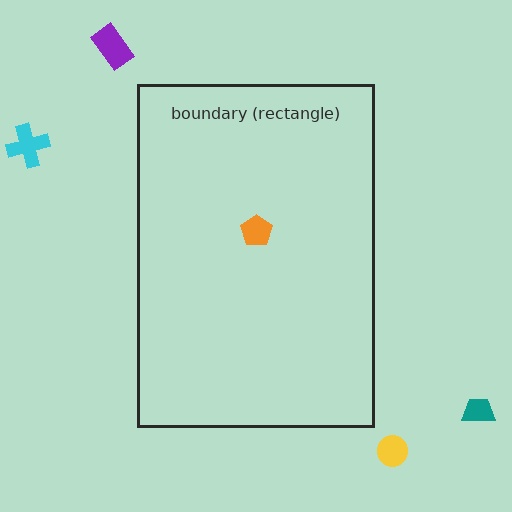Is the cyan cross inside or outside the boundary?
Outside.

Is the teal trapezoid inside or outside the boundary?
Outside.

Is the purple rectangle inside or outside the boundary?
Outside.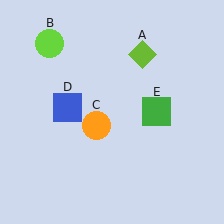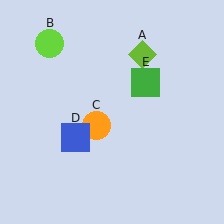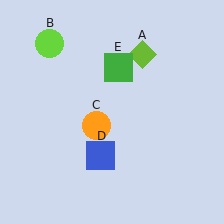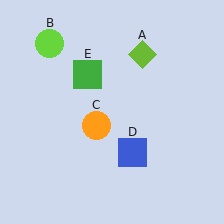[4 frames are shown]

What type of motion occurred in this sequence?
The blue square (object D), green square (object E) rotated counterclockwise around the center of the scene.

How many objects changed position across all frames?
2 objects changed position: blue square (object D), green square (object E).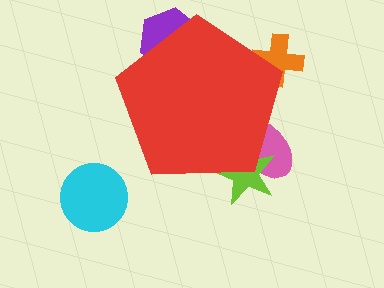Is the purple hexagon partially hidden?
Yes, the purple hexagon is partially hidden behind the red pentagon.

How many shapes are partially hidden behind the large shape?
4 shapes are partially hidden.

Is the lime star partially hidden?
Yes, the lime star is partially hidden behind the red pentagon.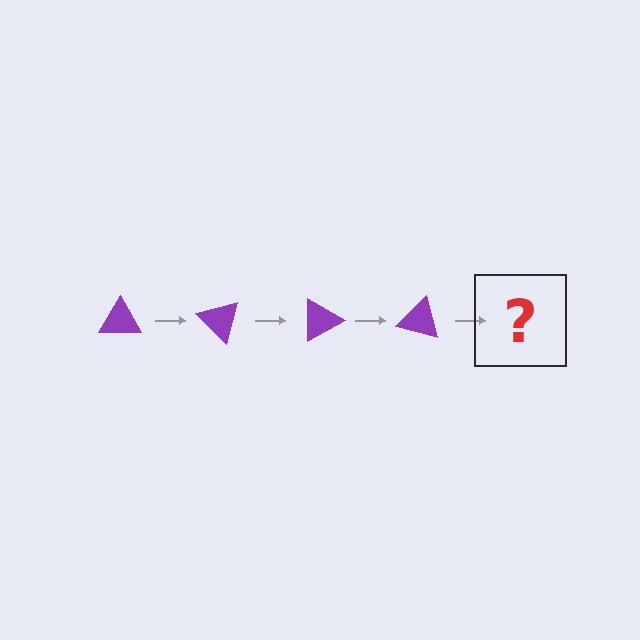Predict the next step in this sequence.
The next step is a purple triangle rotated 180 degrees.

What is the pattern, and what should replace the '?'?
The pattern is that the triangle rotates 45 degrees each step. The '?' should be a purple triangle rotated 180 degrees.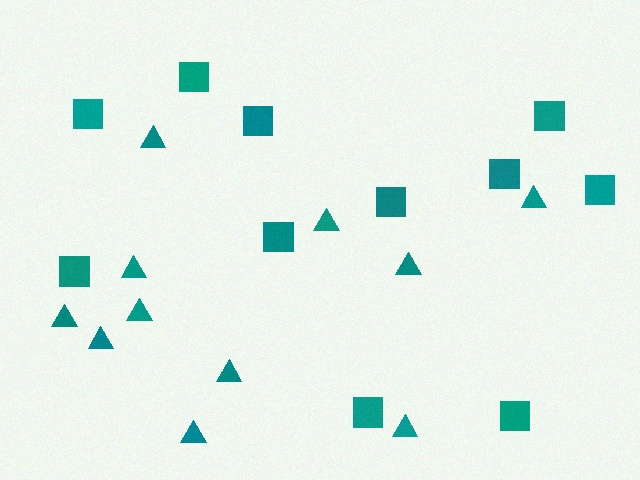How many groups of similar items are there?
There are 2 groups: one group of triangles (11) and one group of squares (11).